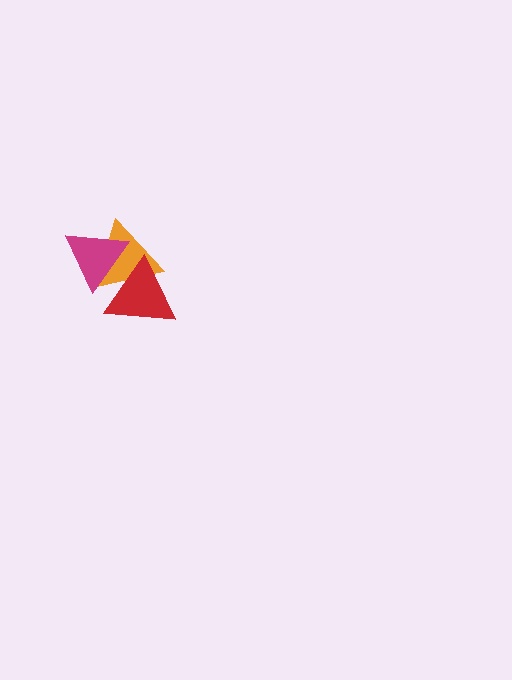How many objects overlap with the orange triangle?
2 objects overlap with the orange triangle.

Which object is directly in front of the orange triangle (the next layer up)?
The magenta triangle is directly in front of the orange triangle.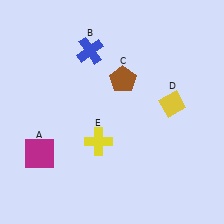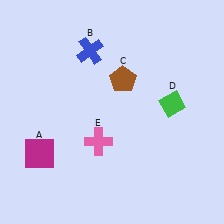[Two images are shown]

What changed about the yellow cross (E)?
In Image 1, E is yellow. In Image 2, it changed to pink.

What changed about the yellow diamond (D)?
In Image 1, D is yellow. In Image 2, it changed to green.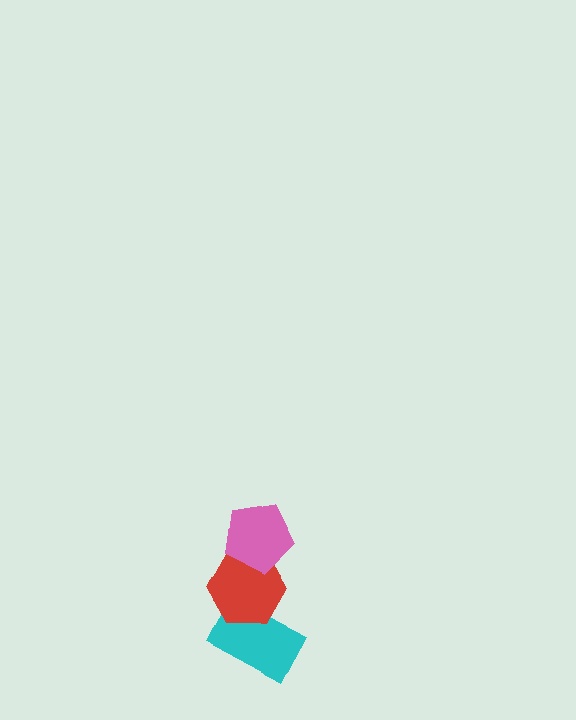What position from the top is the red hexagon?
The red hexagon is 2nd from the top.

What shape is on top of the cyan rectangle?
The red hexagon is on top of the cyan rectangle.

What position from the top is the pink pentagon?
The pink pentagon is 1st from the top.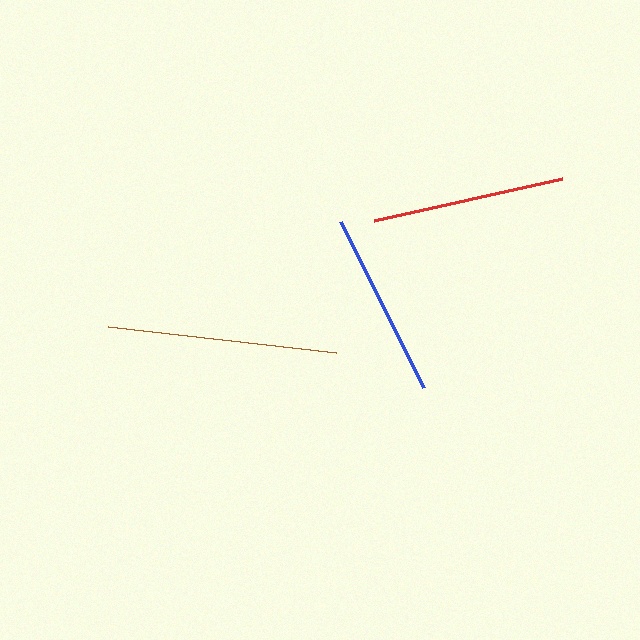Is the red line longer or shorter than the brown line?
The brown line is longer than the red line.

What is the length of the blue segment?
The blue segment is approximately 186 pixels long.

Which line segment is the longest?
The brown line is the longest at approximately 229 pixels.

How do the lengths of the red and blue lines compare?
The red and blue lines are approximately the same length.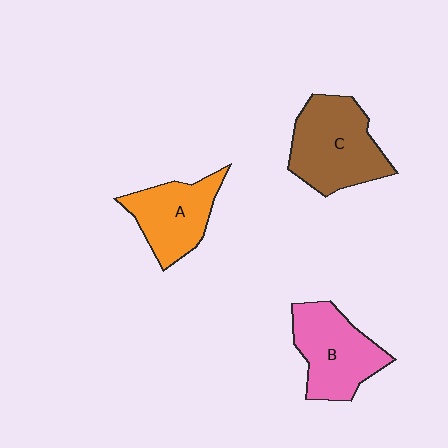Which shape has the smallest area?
Shape A (orange).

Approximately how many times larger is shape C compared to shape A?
Approximately 1.3 times.